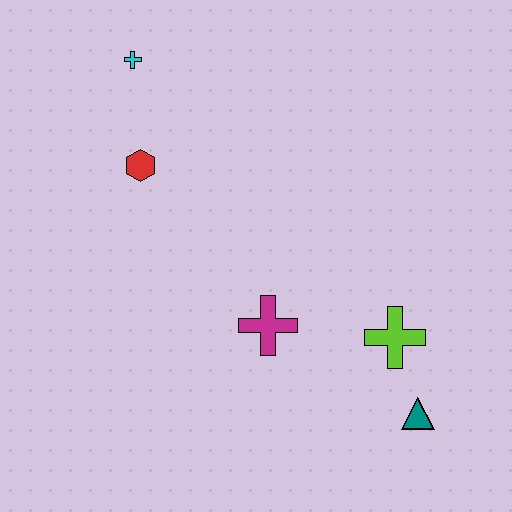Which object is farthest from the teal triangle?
The cyan cross is farthest from the teal triangle.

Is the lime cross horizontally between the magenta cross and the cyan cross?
No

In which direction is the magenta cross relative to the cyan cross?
The magenta cross is below the cyan cross.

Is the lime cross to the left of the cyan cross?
No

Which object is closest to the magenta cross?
The lime cross is closest to the magenta cross.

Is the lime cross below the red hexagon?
Yes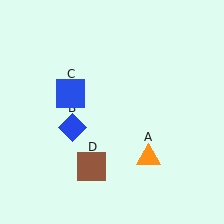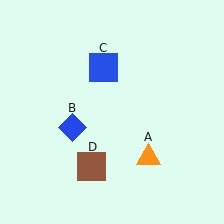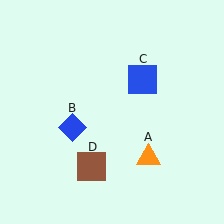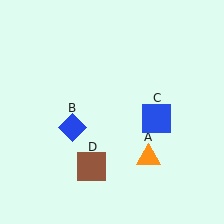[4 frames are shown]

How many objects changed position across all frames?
1 object changed position: blue square (object C).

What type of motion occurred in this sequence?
The blue square (object C) rotated clockwise around the center of the scene.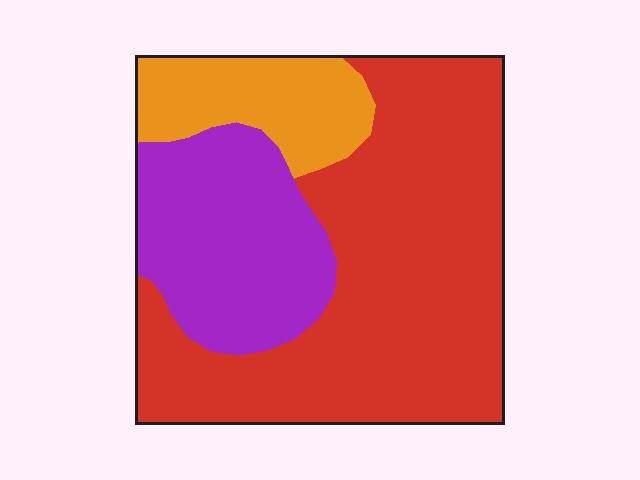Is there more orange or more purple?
Purple.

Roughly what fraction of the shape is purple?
Purple takes up between a sixth and a third of the shape.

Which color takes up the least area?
Orange, at roughly 15%.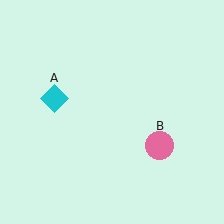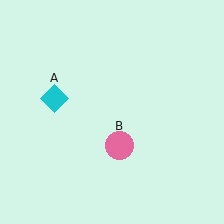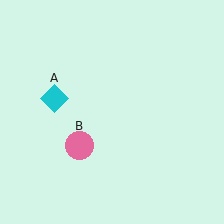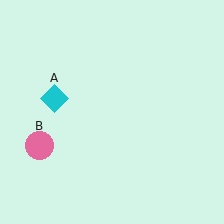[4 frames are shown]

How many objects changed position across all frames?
1 object changed position: pink circle (object B).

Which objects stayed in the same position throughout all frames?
Cyan diamond (object A) remained stationary.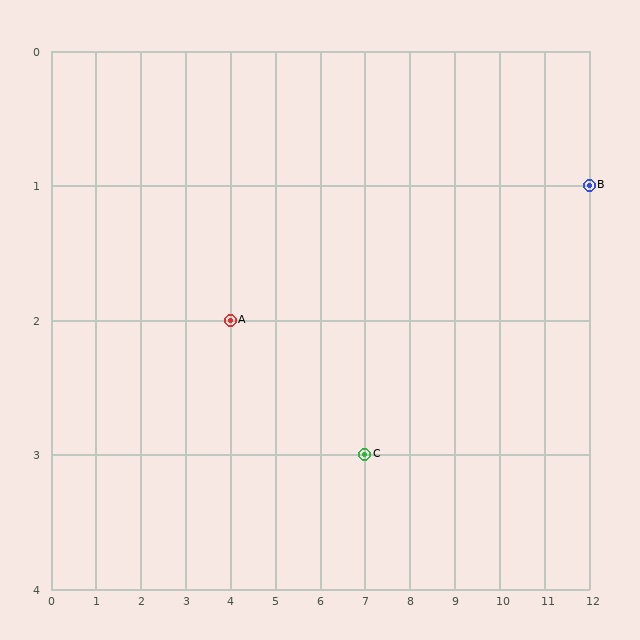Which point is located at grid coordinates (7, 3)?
Point C is at (7, 3).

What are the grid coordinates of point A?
Point A is at grid coordinates (4, 2).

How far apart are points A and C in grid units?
Points A and C are 3 columns and 1 row apart (about 3.2 grid units diagonally).